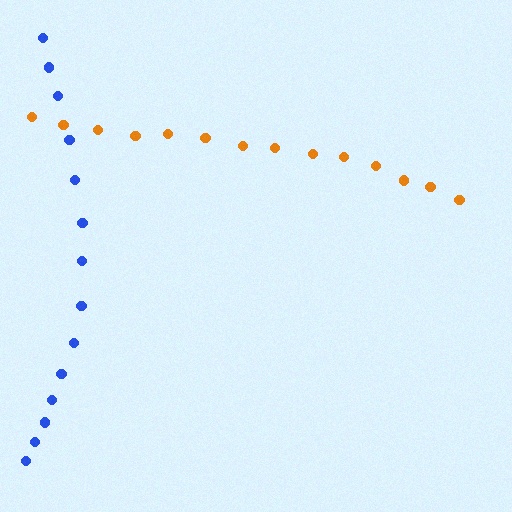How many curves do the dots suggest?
There are 2 distinct paths.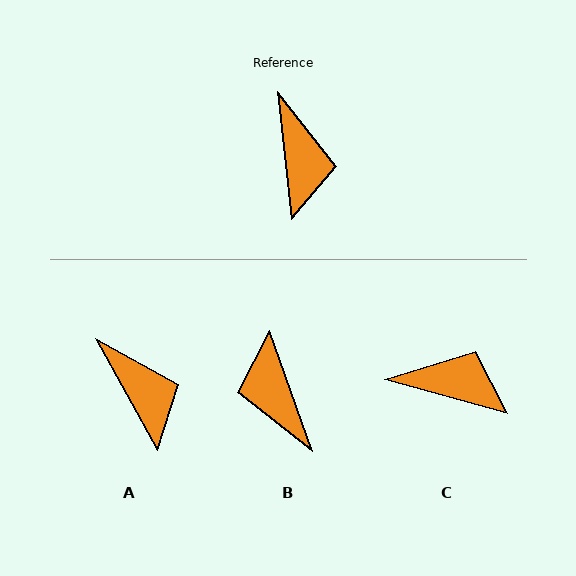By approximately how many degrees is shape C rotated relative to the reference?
Approximately 68 degrees counter-clockwise.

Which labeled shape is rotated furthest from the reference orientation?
B, about 167 degrees away.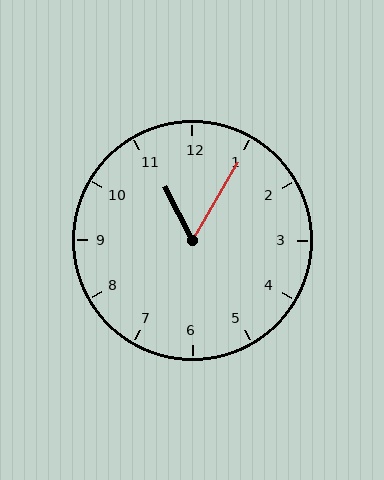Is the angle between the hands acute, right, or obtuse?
It is acute.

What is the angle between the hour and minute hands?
Approximately 58 degrees.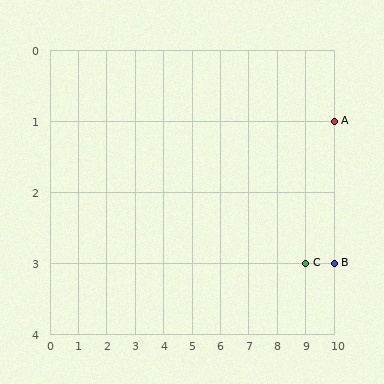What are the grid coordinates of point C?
Point C is at grid coordinates (9, 3).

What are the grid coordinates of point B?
Point B is at grid coordinates (10, 3).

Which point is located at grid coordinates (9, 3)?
Point C is at (9, 3).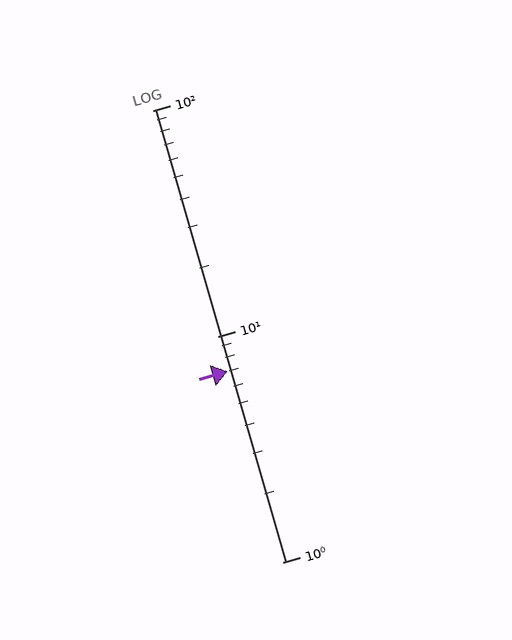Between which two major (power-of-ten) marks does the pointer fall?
The pointer is between 1 and 10.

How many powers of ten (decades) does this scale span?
The scale spans 2 decades, from 1 to 100.